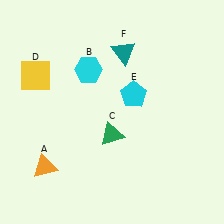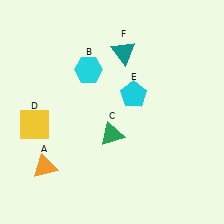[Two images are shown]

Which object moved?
The yellow square (D) moved down.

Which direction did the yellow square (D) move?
The yellow square (D) moved down.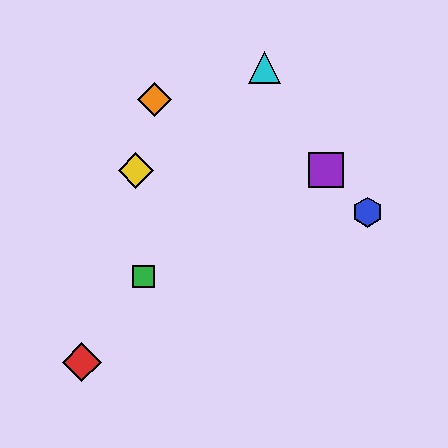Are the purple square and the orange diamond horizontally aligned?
No, the purple square is at y≈170 and the orange diamond is at y≈100.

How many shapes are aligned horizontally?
2 shapes (the yellow diamond, the purple square) are aligned horizontally.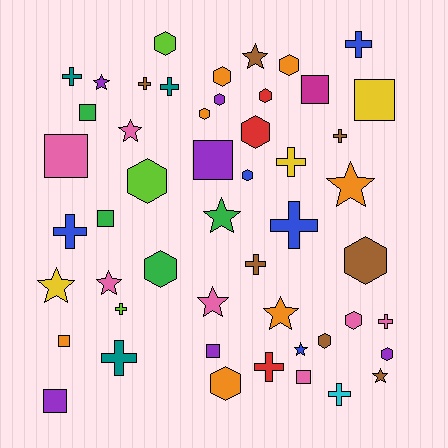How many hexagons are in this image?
There are 15 hexagons.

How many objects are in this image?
There are 50 objects.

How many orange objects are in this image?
There are 7 orange objects.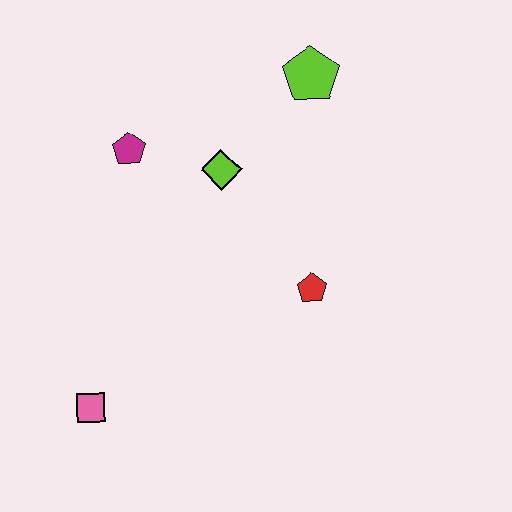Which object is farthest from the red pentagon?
The pink square is farthest from the red pentagon.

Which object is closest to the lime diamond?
The magenta pentagon is closest to the lime diamond.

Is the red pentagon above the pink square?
Yes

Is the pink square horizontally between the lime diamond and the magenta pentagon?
No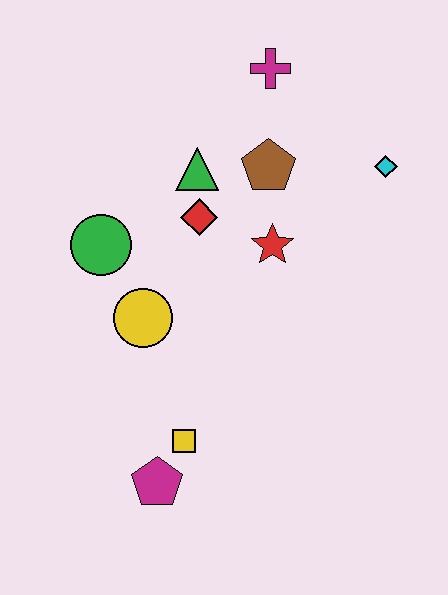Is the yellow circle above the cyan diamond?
No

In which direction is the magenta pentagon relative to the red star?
The magenta pentagon is below the red star.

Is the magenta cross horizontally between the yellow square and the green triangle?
No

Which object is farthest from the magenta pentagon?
The magenta cross is farthest from the magenta pentagon.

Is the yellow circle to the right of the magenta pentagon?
No